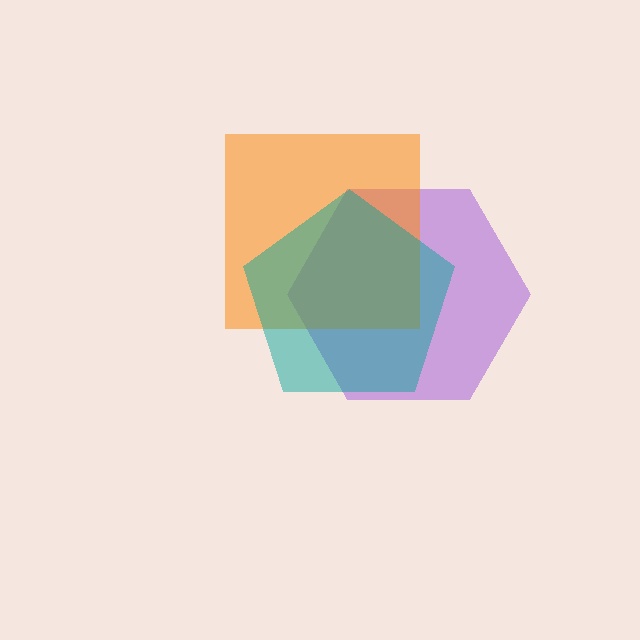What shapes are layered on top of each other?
The layered shapes are: a purple hexagon, an orange square, a teal pentagon.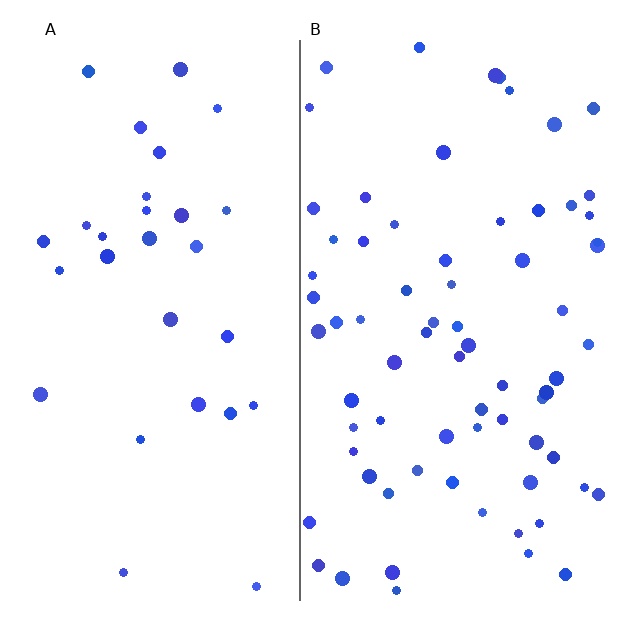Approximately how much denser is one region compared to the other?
Approximately 2.4× — region B over region A.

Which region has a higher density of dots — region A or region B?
B (the right).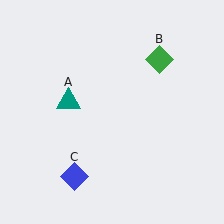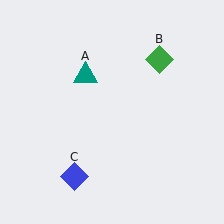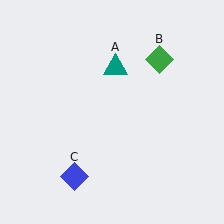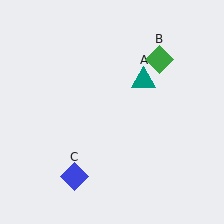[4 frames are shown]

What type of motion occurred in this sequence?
The teal triangle (object A) rotated clockwise around the center of the scene.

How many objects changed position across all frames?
1 object changed position: teal triangle (object A).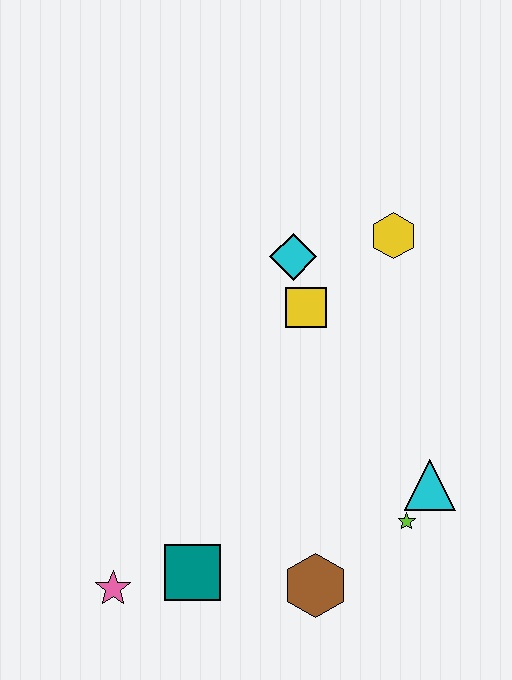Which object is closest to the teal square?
The pink star is closest to the teal square.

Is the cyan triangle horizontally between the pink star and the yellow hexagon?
No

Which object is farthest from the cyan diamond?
The pink star is farthest from the cyan diamond.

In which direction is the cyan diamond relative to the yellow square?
The cyan diamond is above the yellow square.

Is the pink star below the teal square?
Yes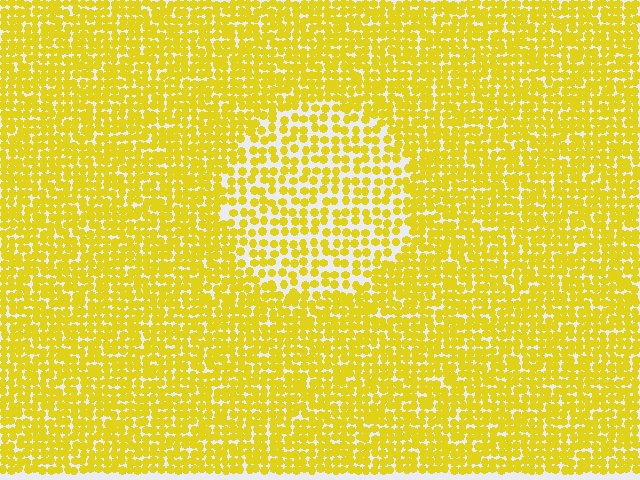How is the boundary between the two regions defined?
The boundary is defined by a change in element density (approximately 1.7x ratio). All elements are the same color, size, and shape.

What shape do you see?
I see a circle.